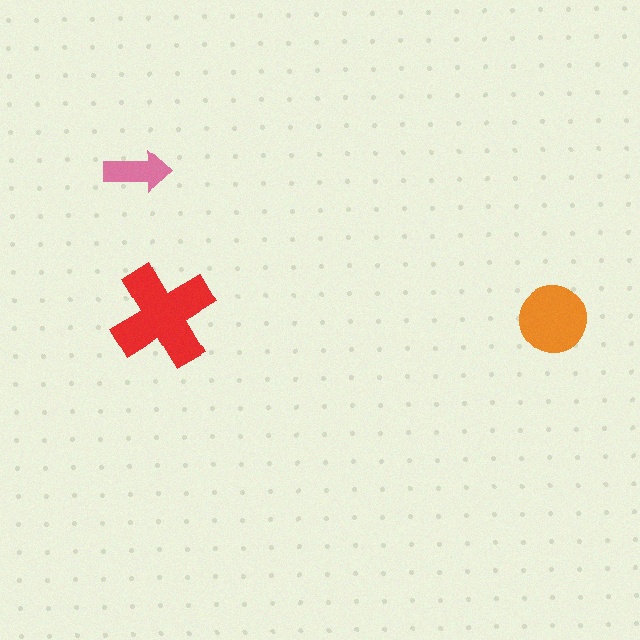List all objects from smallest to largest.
The pink arrow, the orange circle, the red cross.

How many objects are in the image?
There are 3 objects in the image.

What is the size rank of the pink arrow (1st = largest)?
3rd.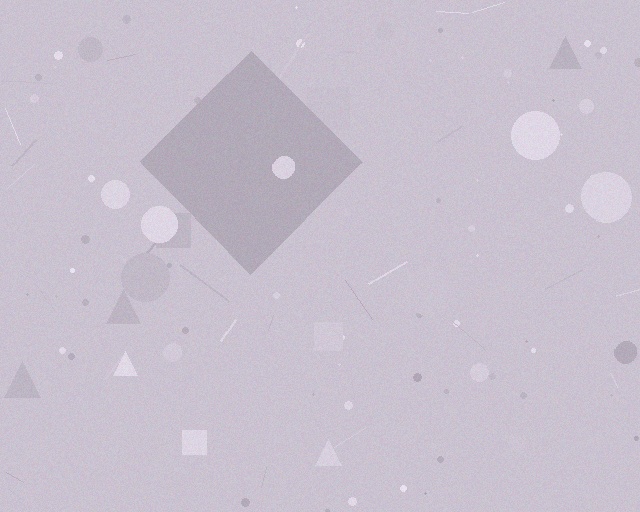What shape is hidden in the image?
A diamond is hidden in the image.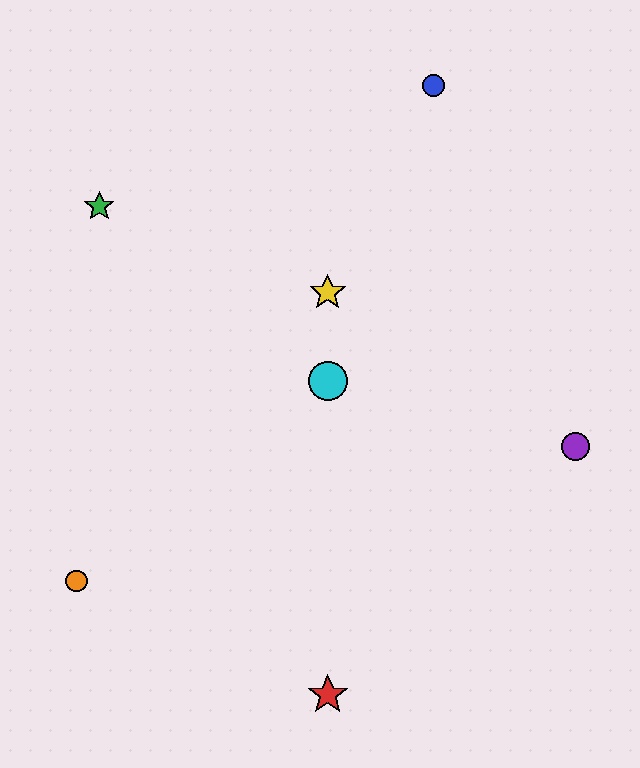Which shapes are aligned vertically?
The red star, the yellow star, the cyan circle are aligned vertically.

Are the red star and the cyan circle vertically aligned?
Yes, both are at x≈328.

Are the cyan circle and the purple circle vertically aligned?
No, the cyan circle is at x≈328 and the purple circle is at x≈575.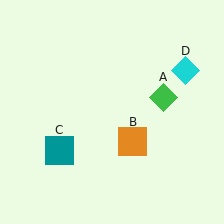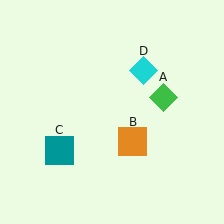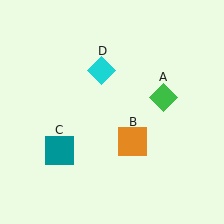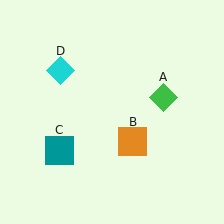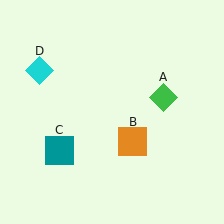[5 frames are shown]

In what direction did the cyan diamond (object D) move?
The cyan diamond (object D) moved left.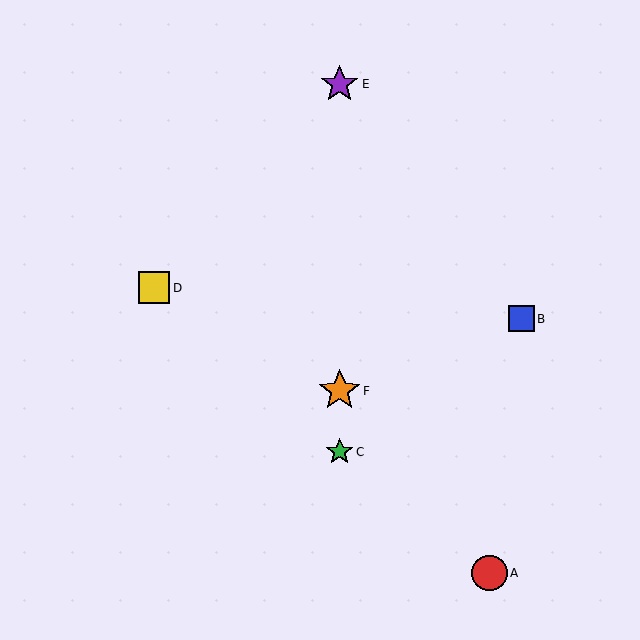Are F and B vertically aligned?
No, F is at x≈340 and B is at x≈521.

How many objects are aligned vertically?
3 objects (C, E, F) are aligned vertically.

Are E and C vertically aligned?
Yes, both are at x≈340.